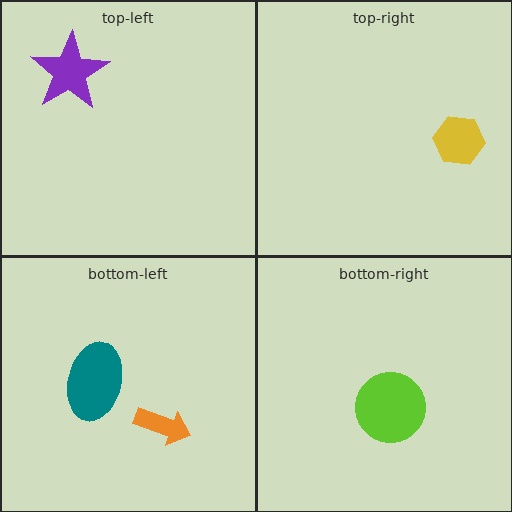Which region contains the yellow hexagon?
The top-right region.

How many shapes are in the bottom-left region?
2.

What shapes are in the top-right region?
The yellow hexagon.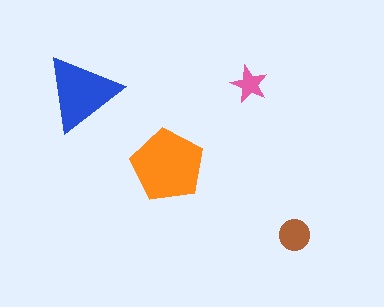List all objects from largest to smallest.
The orange pentagon, the blue triangle, the brown circle, the pink star.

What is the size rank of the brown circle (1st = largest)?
3rd.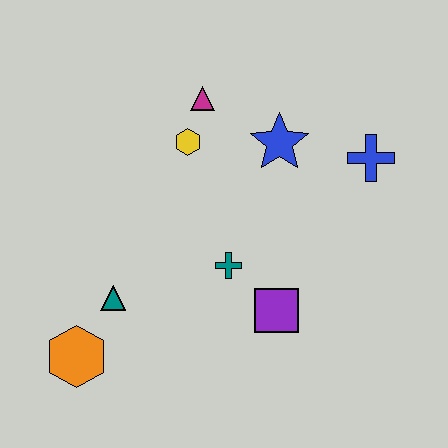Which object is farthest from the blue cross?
The orange hexagon is farthest from the blue cross.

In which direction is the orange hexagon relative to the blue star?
The orange hexagon is below the blue star.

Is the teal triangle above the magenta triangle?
No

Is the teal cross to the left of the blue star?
Yes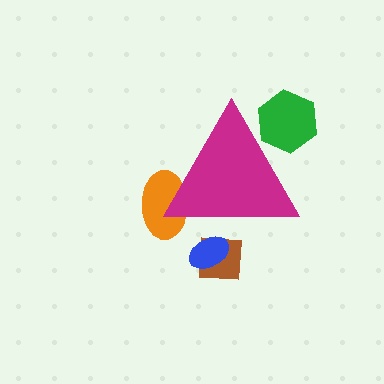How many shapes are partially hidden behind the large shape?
4 shapes are partially hidden.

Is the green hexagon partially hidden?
Yes, the green hexagon is partially hidden behind the magenta triangle.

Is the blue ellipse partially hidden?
Yes, the blue ellipse is partially hidden behind the magenta triangle.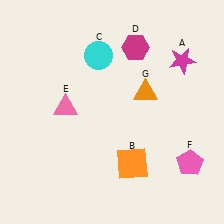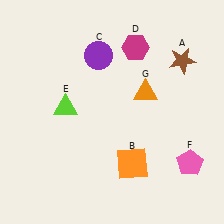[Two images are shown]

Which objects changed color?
A changed from magenta to brown. C changed from cyan to purple. E changed from pink to lime.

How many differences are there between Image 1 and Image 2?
There are 3 differences between the two images.